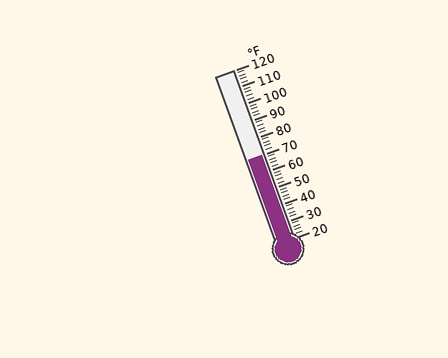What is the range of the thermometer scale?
The thermometer scale ranges from 20°F to 120°F.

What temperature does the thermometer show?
The thermometer shows approximately 70°F.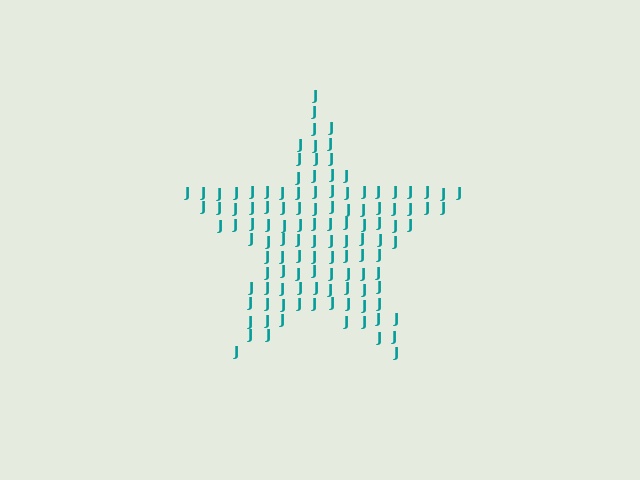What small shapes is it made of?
It is made of small letter J's.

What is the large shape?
The large shape is a star.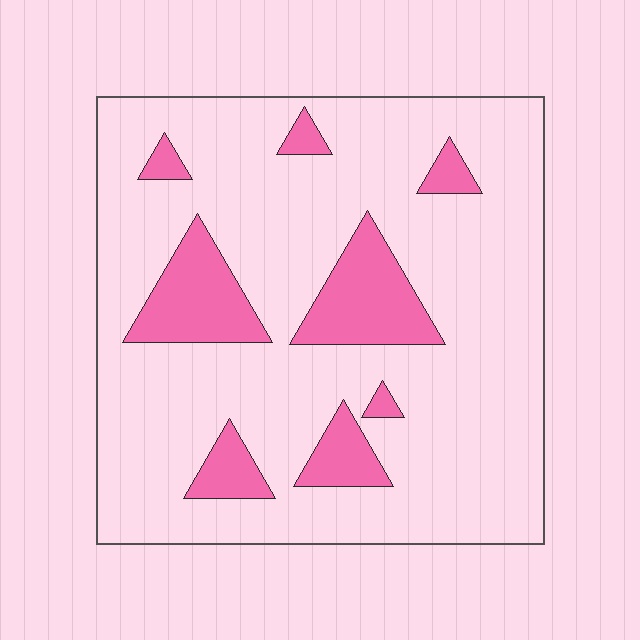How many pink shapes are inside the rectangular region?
8.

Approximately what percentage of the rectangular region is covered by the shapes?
Approximately 15%.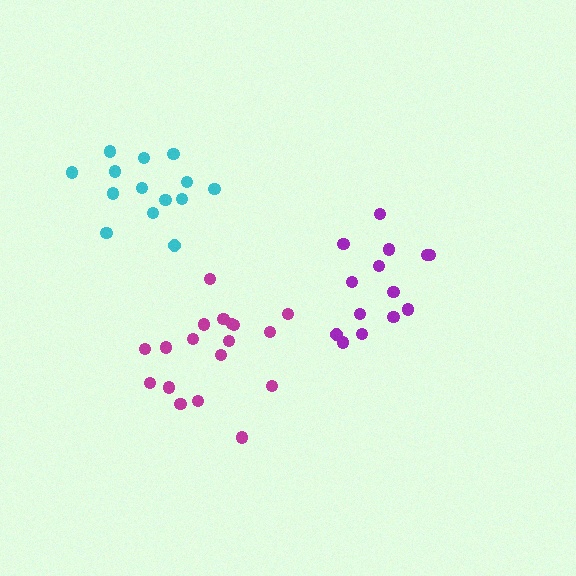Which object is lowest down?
The magenta cluster is bottommost.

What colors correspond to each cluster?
The clusters are colored: magenta, cyan, purple.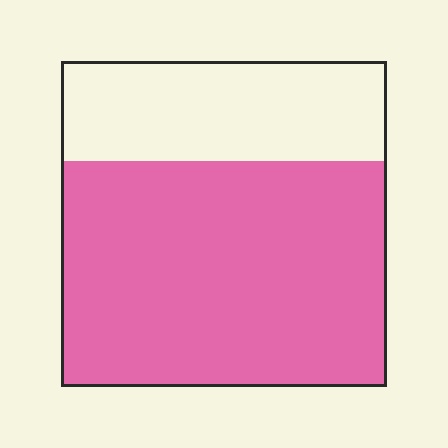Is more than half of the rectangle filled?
Yes.